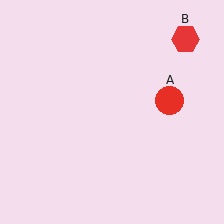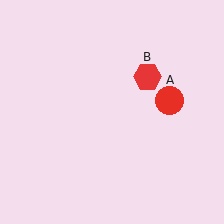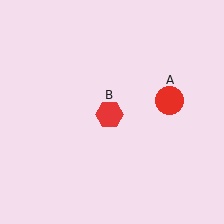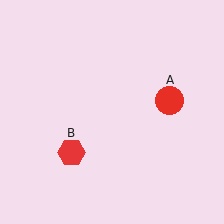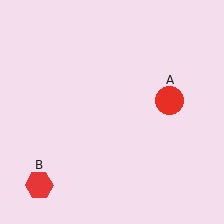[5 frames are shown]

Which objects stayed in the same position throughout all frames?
Red circle (object A) remained stationary.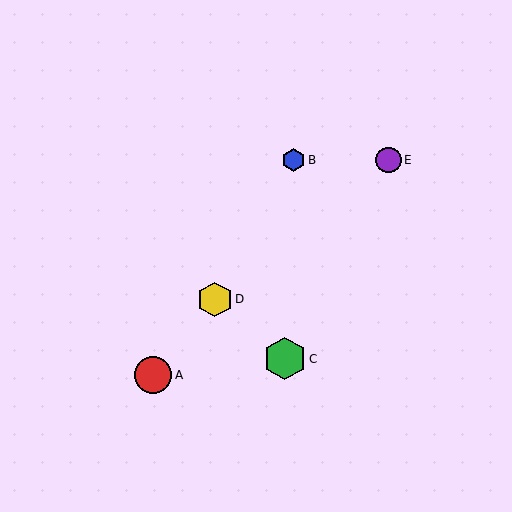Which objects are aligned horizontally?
Objects B, E are aligned horizontally.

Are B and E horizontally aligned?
Yes, both are at y≈160.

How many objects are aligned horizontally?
2 objects (B, E) are aligned horizontally.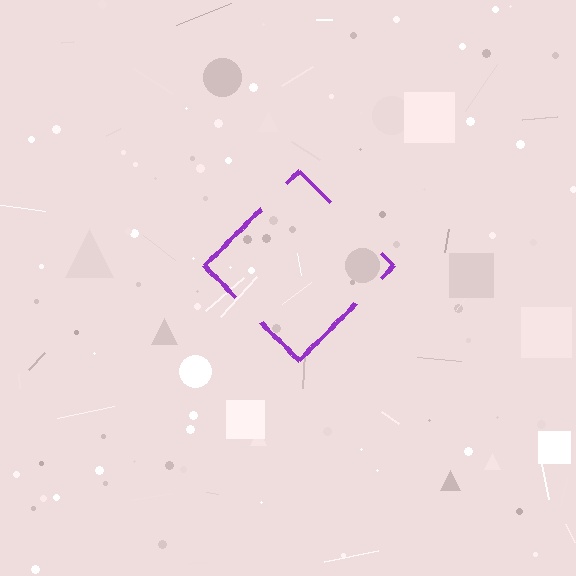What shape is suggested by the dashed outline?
The dashed outline suggests a diamond.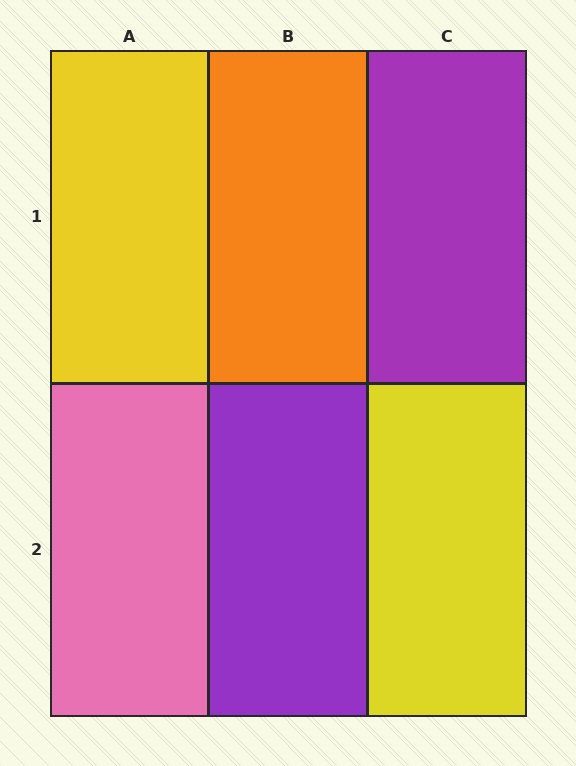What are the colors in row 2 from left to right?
Pink, purple, yellow.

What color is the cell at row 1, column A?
Yellow.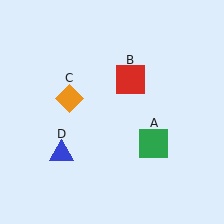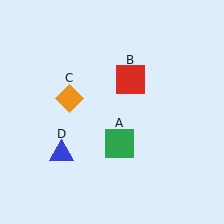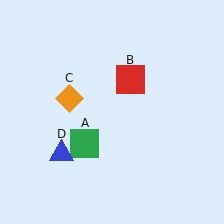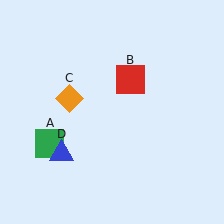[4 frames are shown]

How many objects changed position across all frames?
1 object changed position: green square (object A).